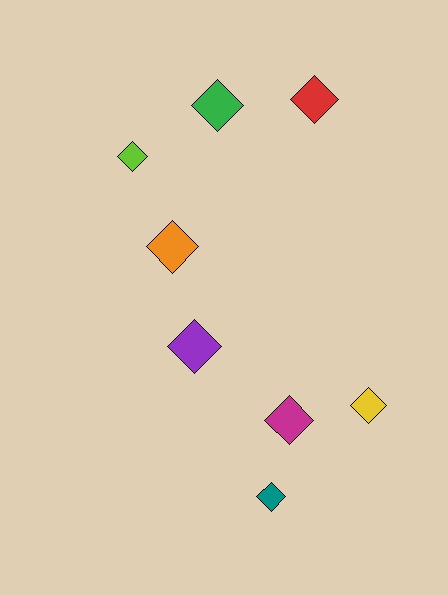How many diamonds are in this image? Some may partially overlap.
There are 8 diamonds.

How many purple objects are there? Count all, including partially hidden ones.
There is 1 purple object.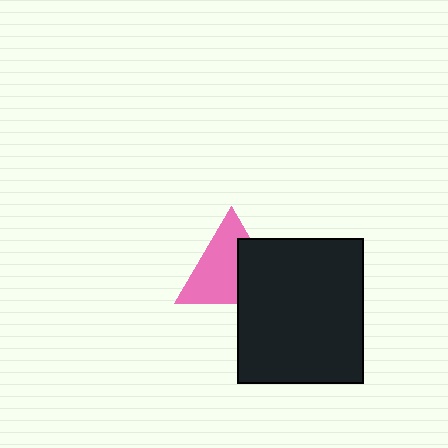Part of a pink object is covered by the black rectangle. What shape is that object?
It is a triangle.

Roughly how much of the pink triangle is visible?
About half of it is visible (roughly 63%).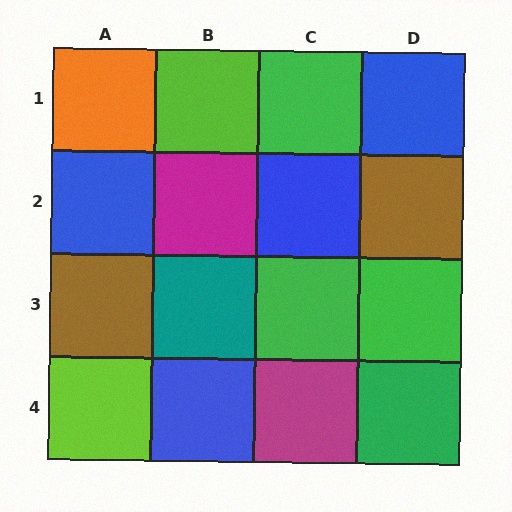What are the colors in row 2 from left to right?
Blue, magenta, blue, brown.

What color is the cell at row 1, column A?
Orange.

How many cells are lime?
2 cells are lime.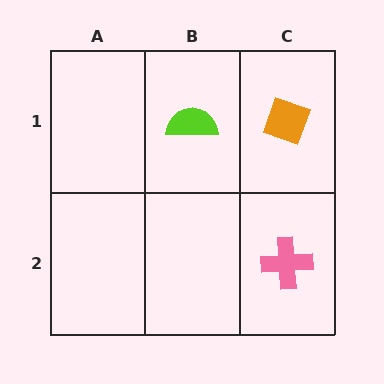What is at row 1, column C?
An orange diamond.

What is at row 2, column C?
A pink cross.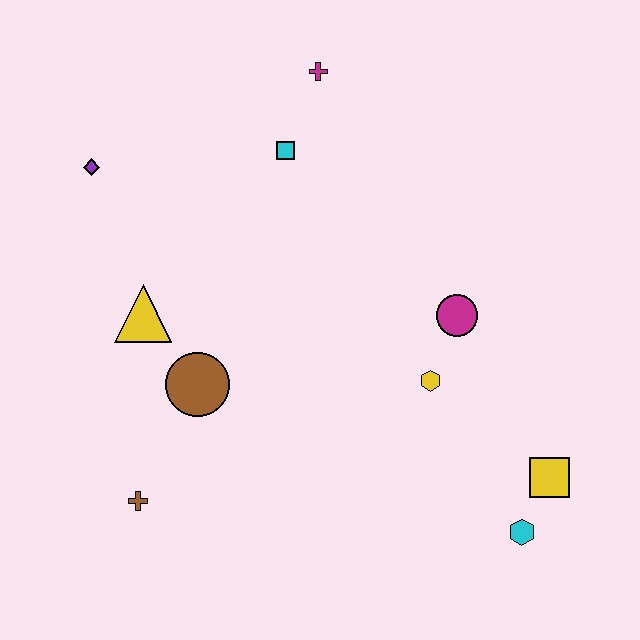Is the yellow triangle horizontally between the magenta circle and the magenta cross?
No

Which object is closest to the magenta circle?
The yellow hexagon is closest to the magenta circle.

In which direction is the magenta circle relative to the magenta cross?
The magenta circle is below the magenta cross.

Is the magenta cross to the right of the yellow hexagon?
No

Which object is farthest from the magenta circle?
The purple diamond is farthest from the magenta circle.